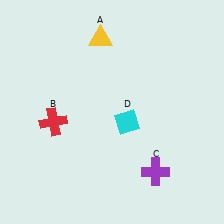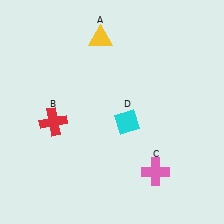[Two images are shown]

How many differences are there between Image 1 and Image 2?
There is 1 difference between the two images.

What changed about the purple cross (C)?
In Image 1, C is purple. In Image 2, it changed to pink.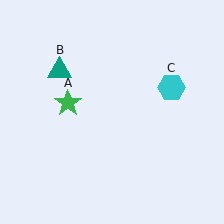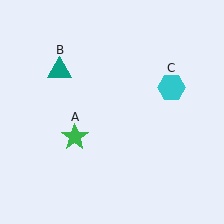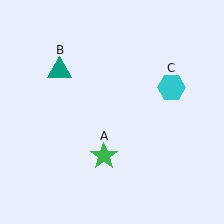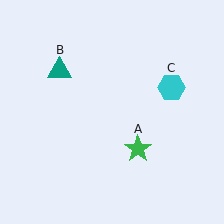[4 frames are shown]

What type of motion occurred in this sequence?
The green star (object A) rotated counterclockwise around the center of the scene.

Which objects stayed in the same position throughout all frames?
Teal triangle (object B) and cyan hexagon (object C) remained stationary.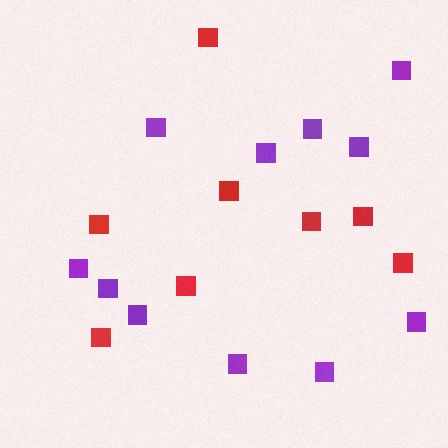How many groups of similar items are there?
There are 2 groups: one group of red squares (8) and one group of purple squares (11).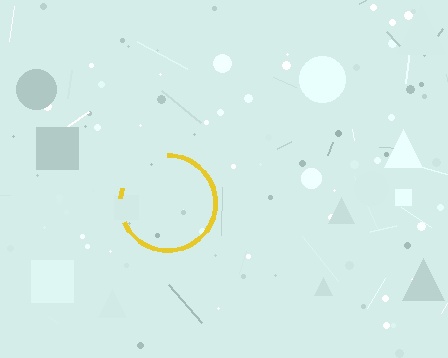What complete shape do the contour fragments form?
The contour fragments form a circle.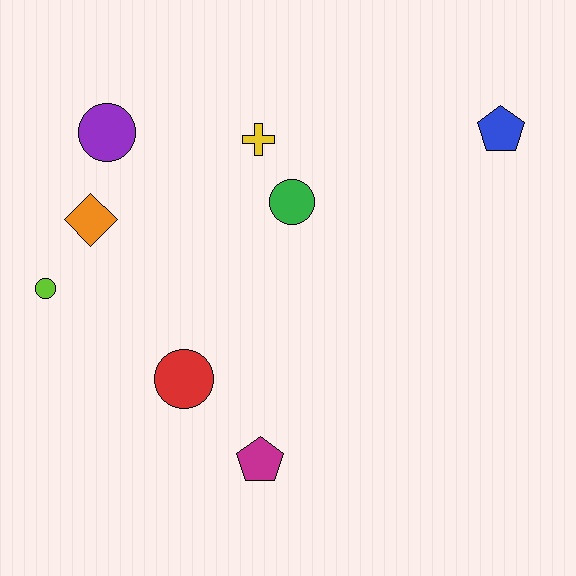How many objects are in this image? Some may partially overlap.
There are 8 objects.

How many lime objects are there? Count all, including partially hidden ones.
There is 1 lime object.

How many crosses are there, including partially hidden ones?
There is 1 cross.